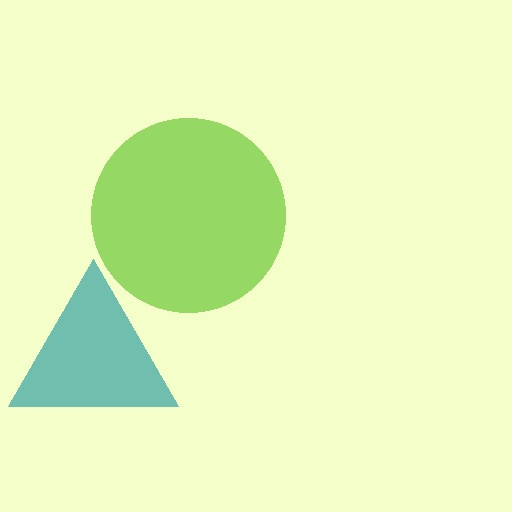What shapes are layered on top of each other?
The layered shapes are: a lime circle, a teal triangle.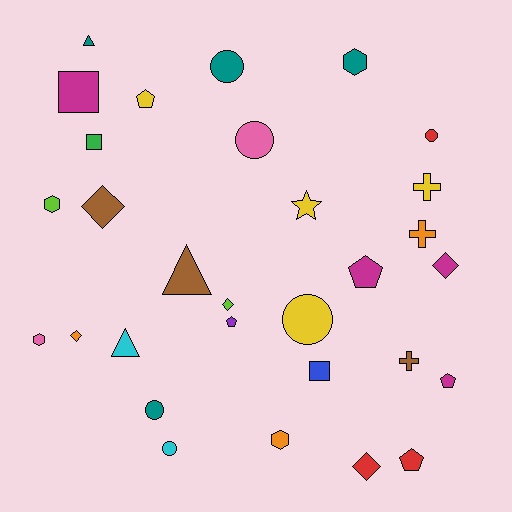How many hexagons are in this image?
There are 4 hexagons.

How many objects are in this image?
There are 30 objects.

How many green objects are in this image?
There is 1 green object.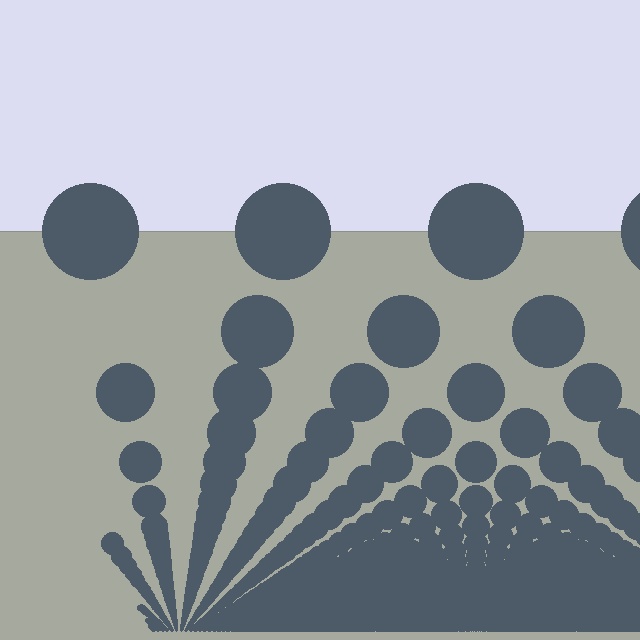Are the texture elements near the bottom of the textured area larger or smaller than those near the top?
Smaller. The gradient is inverted — elements near the bottom are smaller and denser.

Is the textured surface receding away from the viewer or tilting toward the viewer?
The surface appears to tilt toward the viewer. Texture elements get larger and sparser toward the top.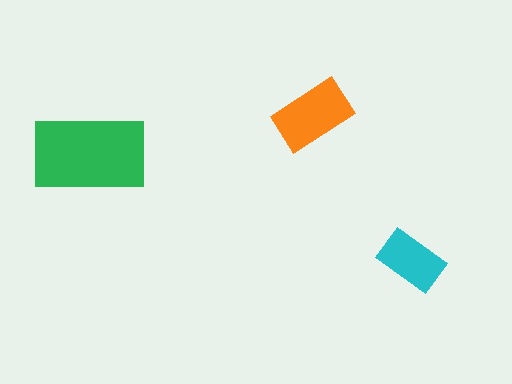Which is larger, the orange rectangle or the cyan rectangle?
The orange one.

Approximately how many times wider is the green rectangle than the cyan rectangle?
About 1.5 times wider.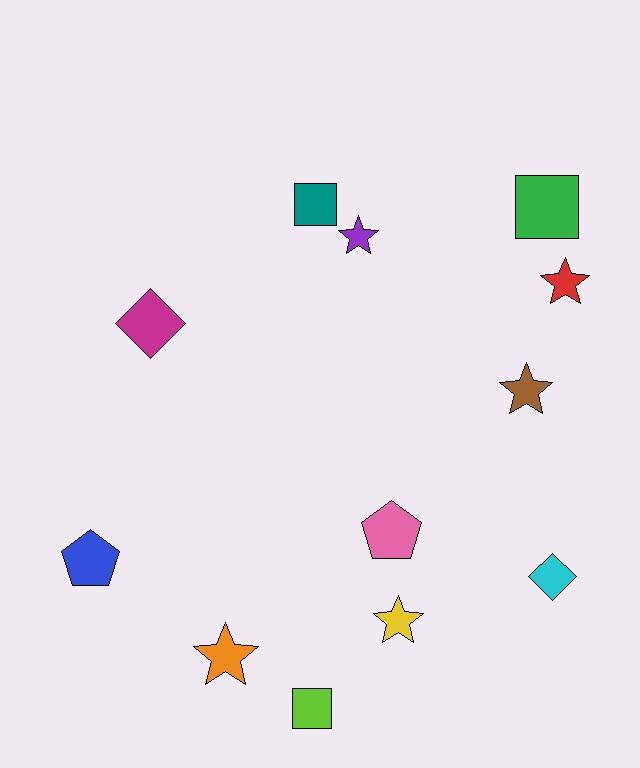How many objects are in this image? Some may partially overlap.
There are 12 objects.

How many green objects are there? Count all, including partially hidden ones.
There is 1 green object.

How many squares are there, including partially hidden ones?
There are 3 squares.